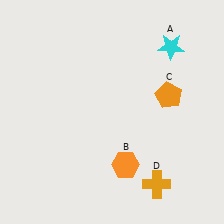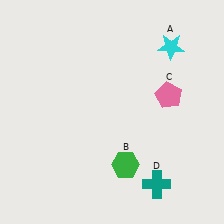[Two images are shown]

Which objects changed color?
B changed from orange to green. C changed from orange to pink. D changed from orange to teal.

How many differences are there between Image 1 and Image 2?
There are 3 differences between the two images.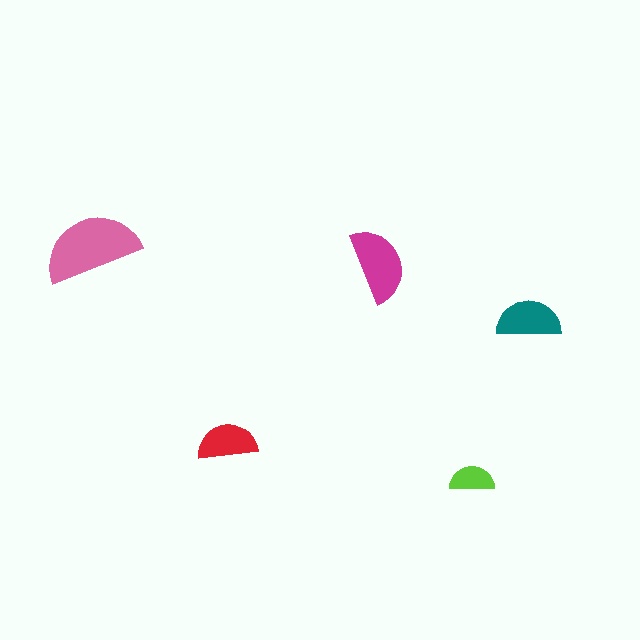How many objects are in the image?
There are 5 objects in the image.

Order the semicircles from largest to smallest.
the pink one, the magenta one, the teal one, the red one, the lime one.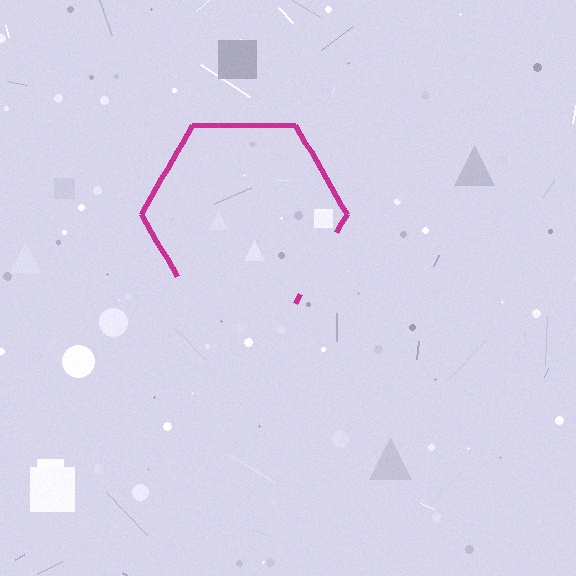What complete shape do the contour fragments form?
The contour fragments form a hexagon.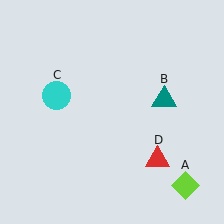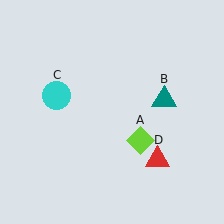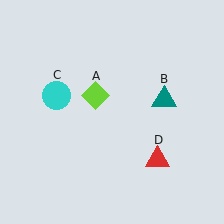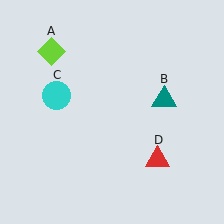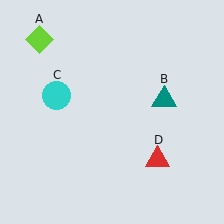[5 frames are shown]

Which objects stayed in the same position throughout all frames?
Teal triangle (object B) and cyan circle (object C) and red triangle (object D) remained stationary.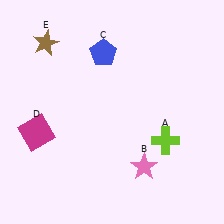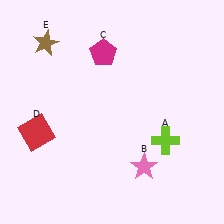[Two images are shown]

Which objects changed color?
C changed from blue to magenta. D changed from magenta to red.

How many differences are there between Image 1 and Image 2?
There are 2 differences between the two images.